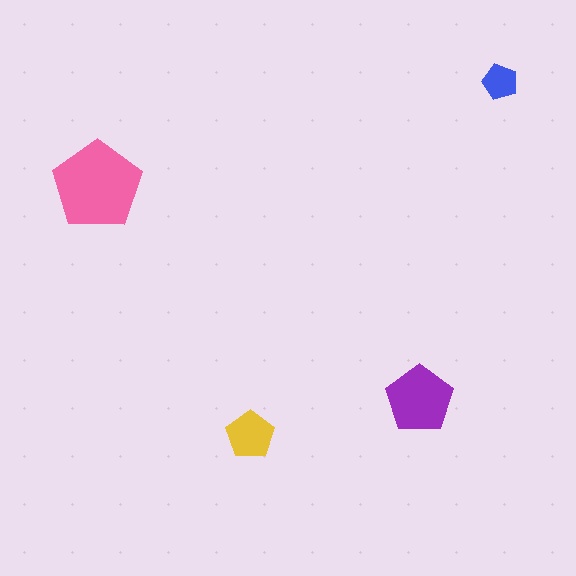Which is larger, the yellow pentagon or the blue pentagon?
The yellow one.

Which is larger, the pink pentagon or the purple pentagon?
The pink one.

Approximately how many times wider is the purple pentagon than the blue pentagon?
About 2 times wider.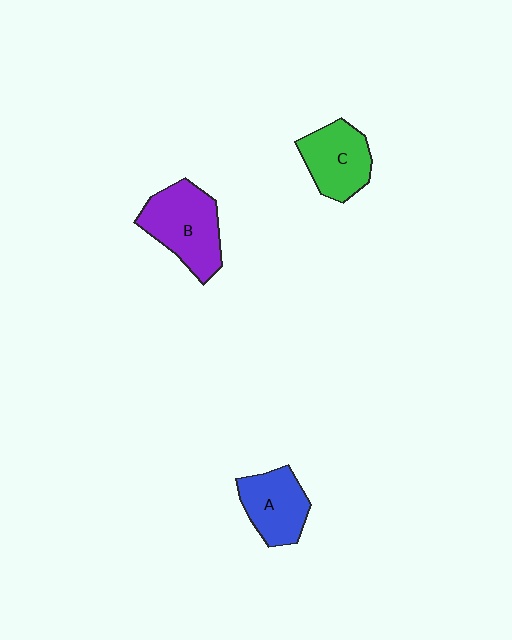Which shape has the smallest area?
Shape A (blue).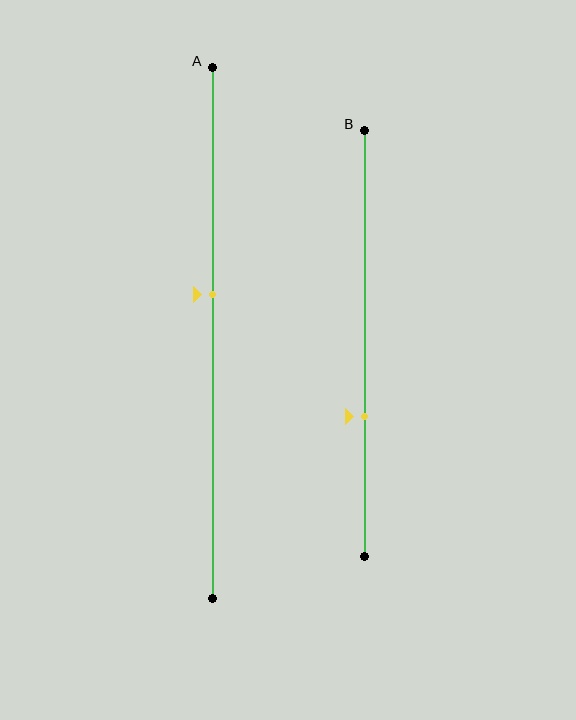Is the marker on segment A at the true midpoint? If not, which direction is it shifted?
No, the marker on segment A is shifted upward by about 7% of the segment length.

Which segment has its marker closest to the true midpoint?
Segment A has its marker closest to the true midpoint.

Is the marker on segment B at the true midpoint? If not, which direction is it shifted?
No, the marker on segment B is shifted downward by about 17% of the segment length.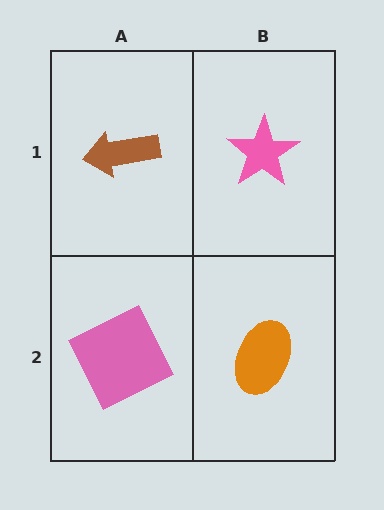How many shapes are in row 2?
2 shapes.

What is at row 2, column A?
A pink square.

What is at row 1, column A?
A brown arrow.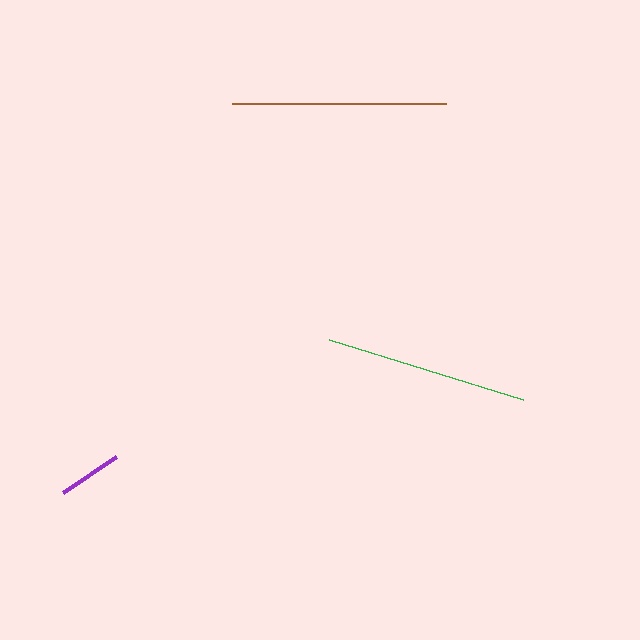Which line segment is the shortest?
The purple line is the shortest at approximately 63 pixels.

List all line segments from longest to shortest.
From longest to shortest: brown, green, purple.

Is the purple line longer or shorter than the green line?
The green line is longer than the purple line.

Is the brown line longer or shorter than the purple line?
The brown line is longer than the purple line.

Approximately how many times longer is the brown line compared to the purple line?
The brown line is approximately 3.4 times the length of the purple line.